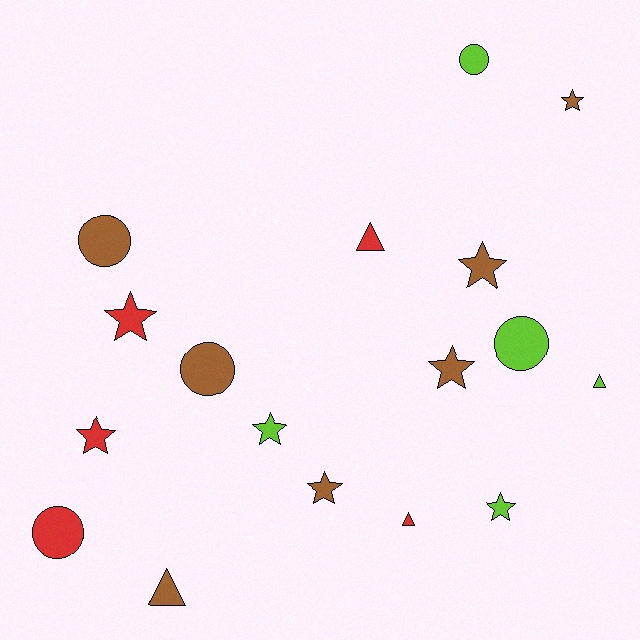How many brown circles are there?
There are 2 brown circles.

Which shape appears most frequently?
Star, with 8 objects.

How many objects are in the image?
There are 17 objects.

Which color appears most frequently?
Brown, with 7 objects.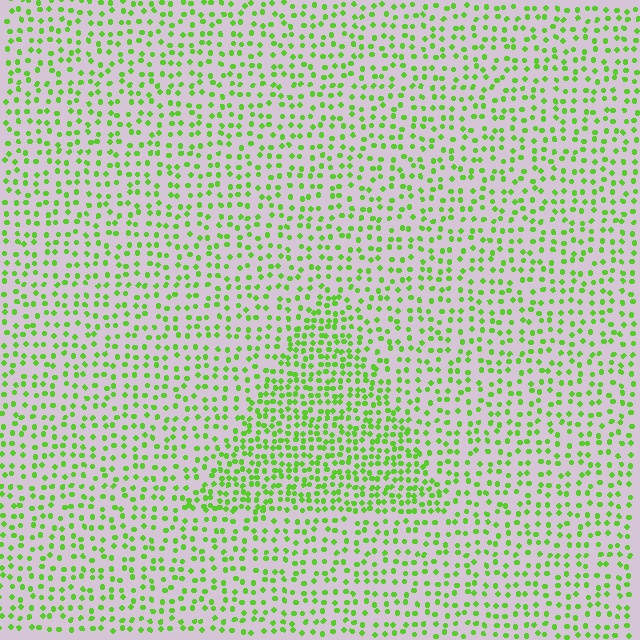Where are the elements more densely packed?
The elements are more densely packed inside the triangle boundary.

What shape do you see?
I see a triangle.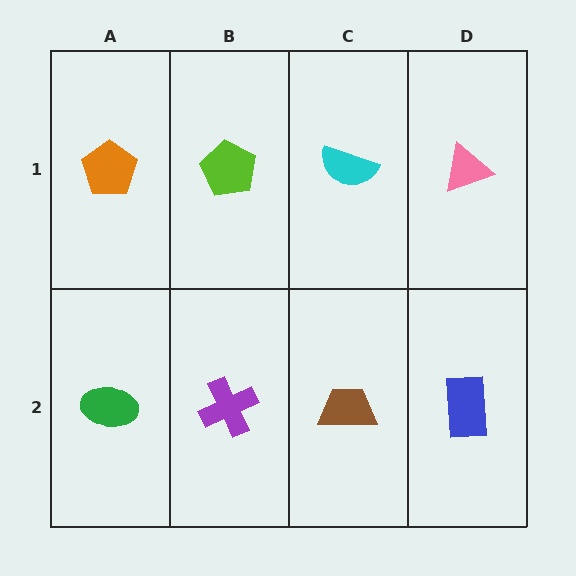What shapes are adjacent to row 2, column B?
A lime pentagon (row 1, column B), a green ellipse (row 2, column A), a brown trapezoid (row 2, column C).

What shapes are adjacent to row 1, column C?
A brown trapezoid (row 2, column C), a lime pentagon (row 1, column B), a pink triangle (row 1, column D).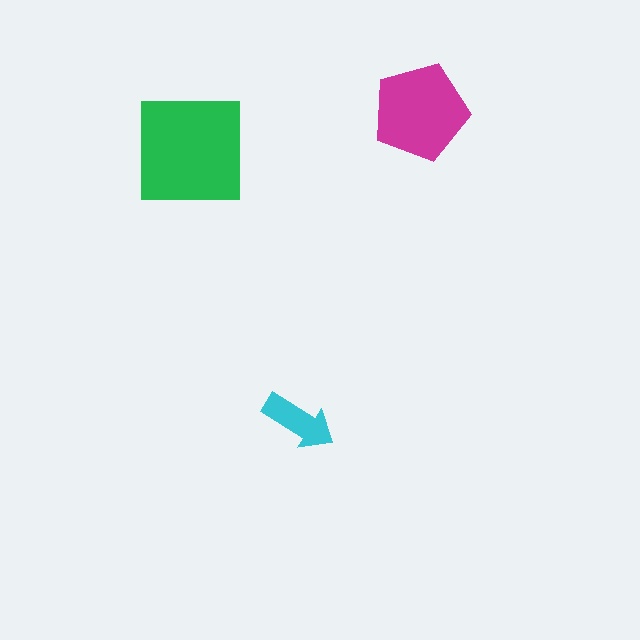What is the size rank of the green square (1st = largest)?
1st.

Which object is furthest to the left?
The green square is leftmost.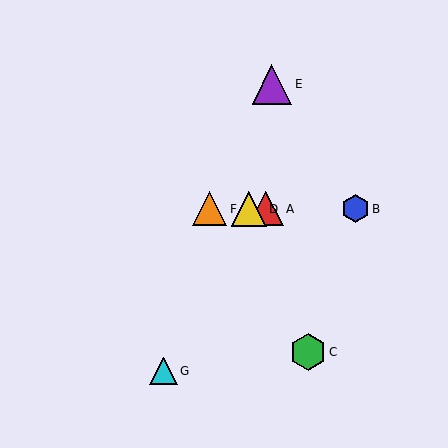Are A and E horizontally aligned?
No, A is at y≈209 and E is at y≈84.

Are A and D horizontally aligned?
Yes, both are at y≈209.